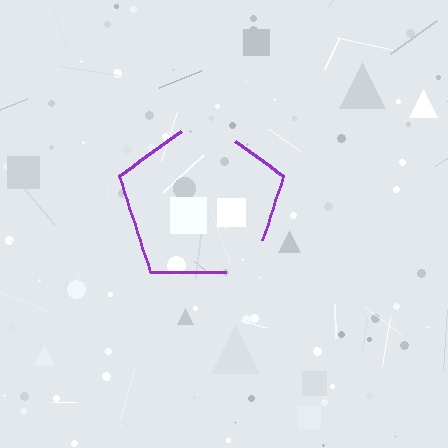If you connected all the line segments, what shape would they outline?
They would outline a pentagon.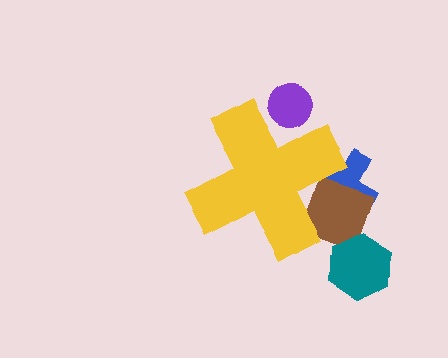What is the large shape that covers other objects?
A yellow cross.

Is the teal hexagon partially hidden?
No, the teal hexagon is fully visible.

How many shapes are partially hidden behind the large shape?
3 shapes are partially hidden.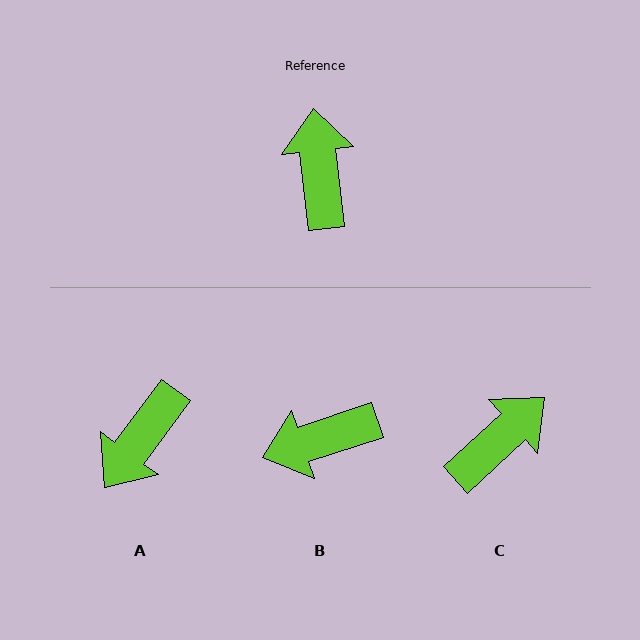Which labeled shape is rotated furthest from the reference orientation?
A, about 137 degrees away.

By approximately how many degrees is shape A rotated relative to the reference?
Approximately 137 degrees counter-clockwise.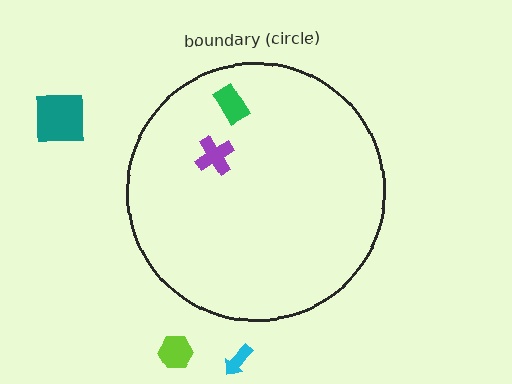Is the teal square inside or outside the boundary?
Outside.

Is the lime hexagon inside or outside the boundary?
Outside.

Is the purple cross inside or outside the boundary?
Inside.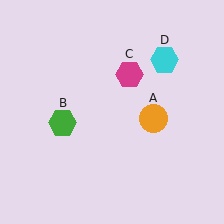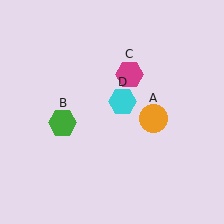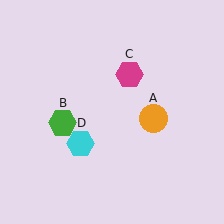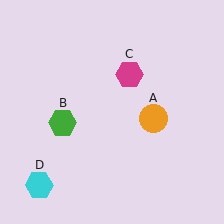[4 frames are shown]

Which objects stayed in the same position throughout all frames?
Orange circle (object A) and green hexagon (object B) and magenta hexagon (object C) remained stationary.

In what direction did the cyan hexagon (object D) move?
The cyan hexagon (object D) moved down and to the left.